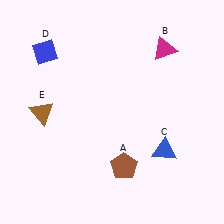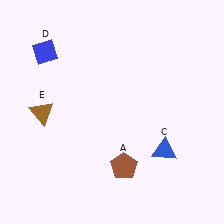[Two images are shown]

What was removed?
The magenta triangle (B) was removed in Image 2.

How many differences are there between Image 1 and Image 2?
There is 1 difference between the two images.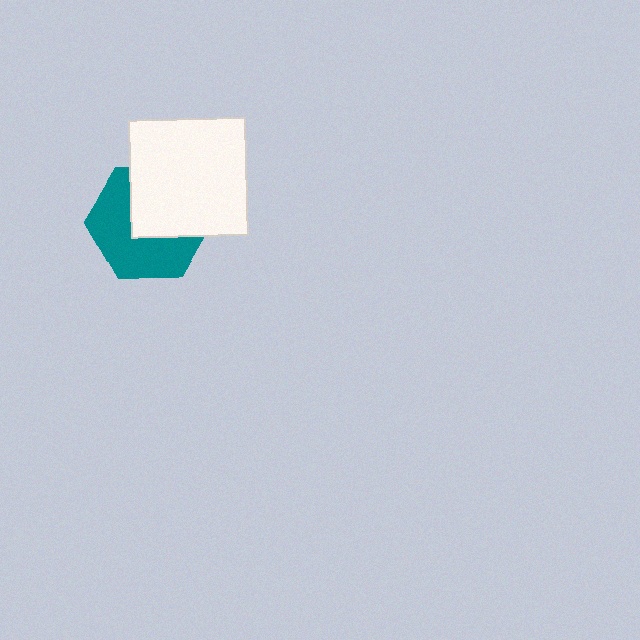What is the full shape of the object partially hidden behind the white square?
The partially hidden object is a teal hexagon.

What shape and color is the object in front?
The object in front is a white square.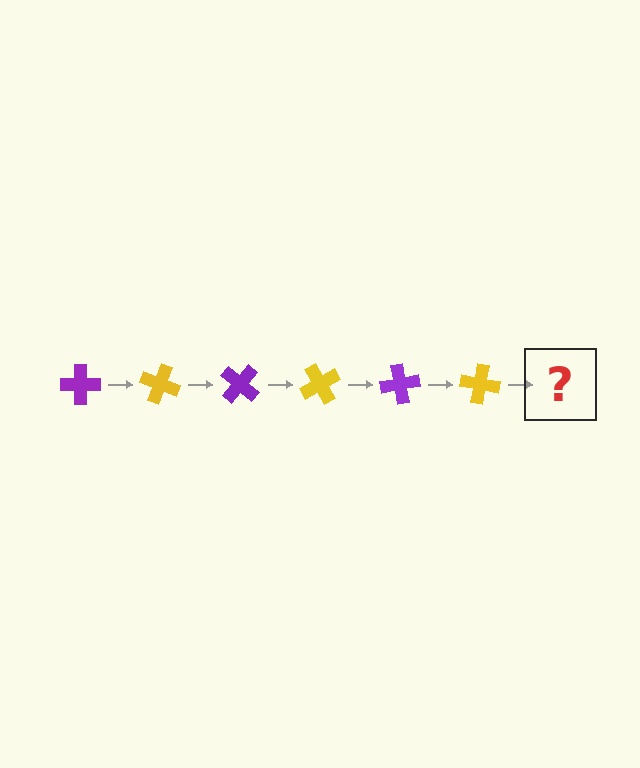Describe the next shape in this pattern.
It should be a purple cross, rotated 120 degrees from the start.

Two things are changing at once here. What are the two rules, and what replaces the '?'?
The two rules are that it rotates 20 degrees each step and the color cycles through purple and yellow. The '?' should be a purple cross, rotated 120 degrees from the start.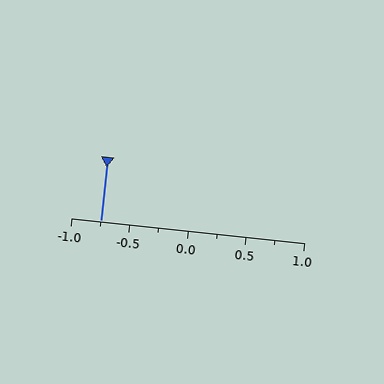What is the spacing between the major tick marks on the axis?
The major ticks are spaced 0.5 apart.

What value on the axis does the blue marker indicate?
The marker indicates approximately -0.75.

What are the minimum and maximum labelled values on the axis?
The axis runs from -1.0 to 1.0.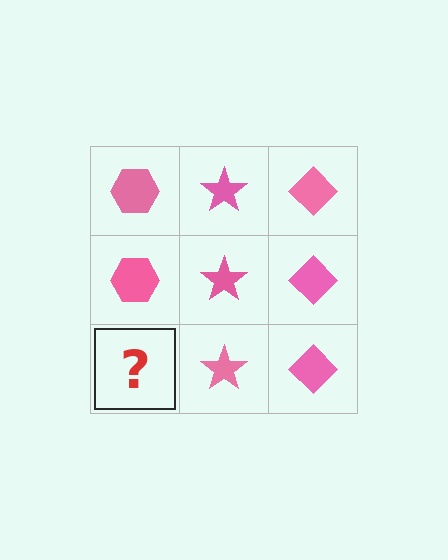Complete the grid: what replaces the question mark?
The question mark should be replaced with a pink hexagon.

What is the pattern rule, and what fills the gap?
The rule is that each column has a consistent shape. The gap should be filled with a pink hexagon.